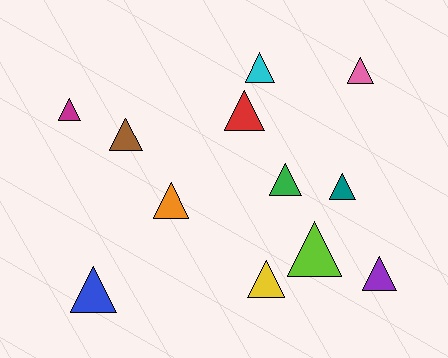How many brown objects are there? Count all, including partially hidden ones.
There is 1 brown object.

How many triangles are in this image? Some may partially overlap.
There are 12 triangles.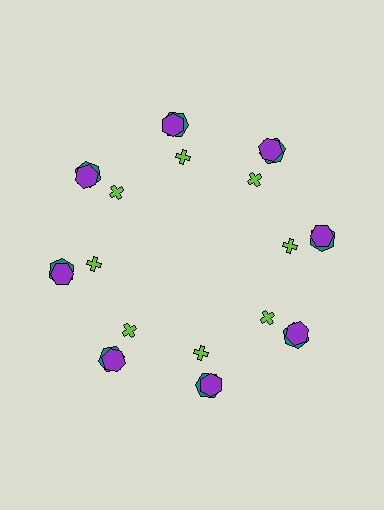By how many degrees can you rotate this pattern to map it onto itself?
The pattern maps onto itself every 45 degrees of rotation.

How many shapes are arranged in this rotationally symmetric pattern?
There are 24 shapes, arranged in 8 groups of 3.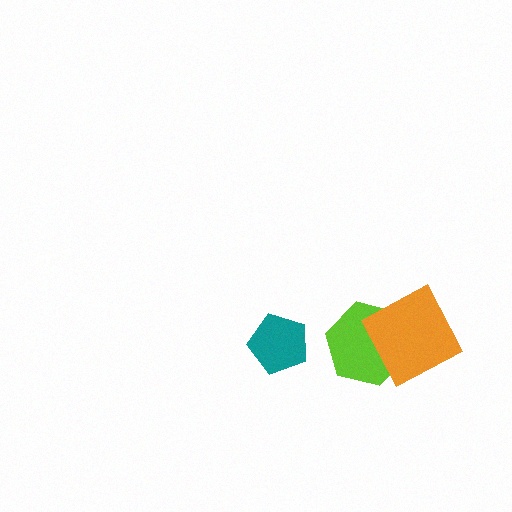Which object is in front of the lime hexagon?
The orange square is in front of the lime hexagon.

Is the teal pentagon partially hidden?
No, no other shape covers it.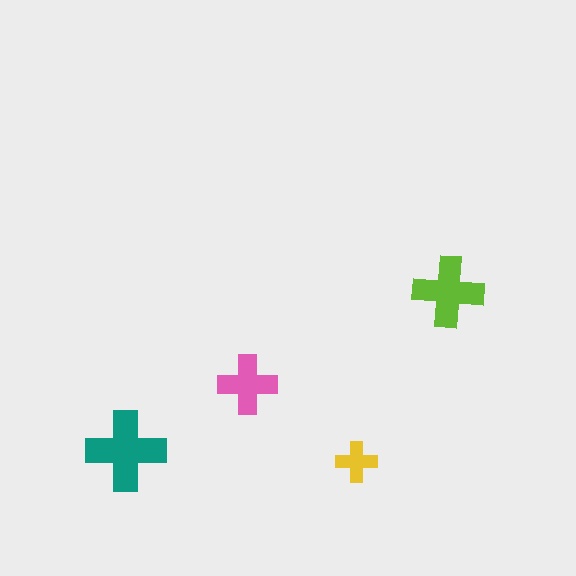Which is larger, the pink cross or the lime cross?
The lime one.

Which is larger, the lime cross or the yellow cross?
The lime one.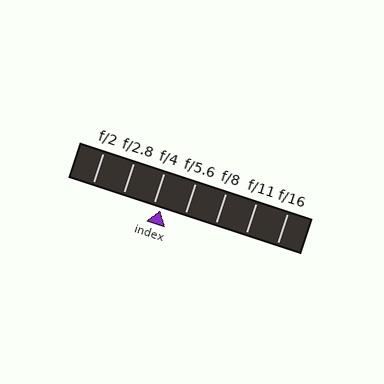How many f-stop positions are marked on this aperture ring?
There are 7 f-stop positions marked.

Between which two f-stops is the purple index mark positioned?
The index mark is between f/4 and f/5.6.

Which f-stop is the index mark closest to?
The index mark is closest to f/4.